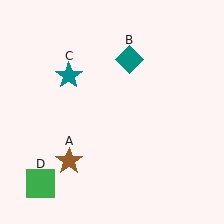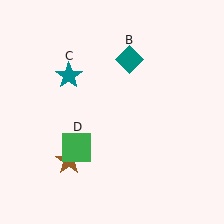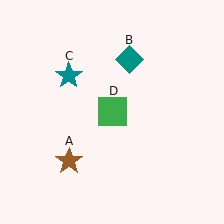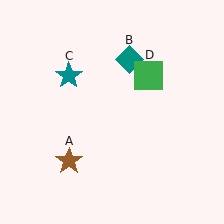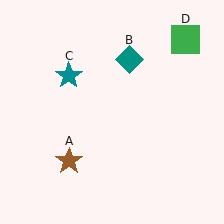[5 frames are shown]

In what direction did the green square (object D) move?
The green square (object D) moved up and to the right.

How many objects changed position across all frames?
1 object changed position: green square (object D).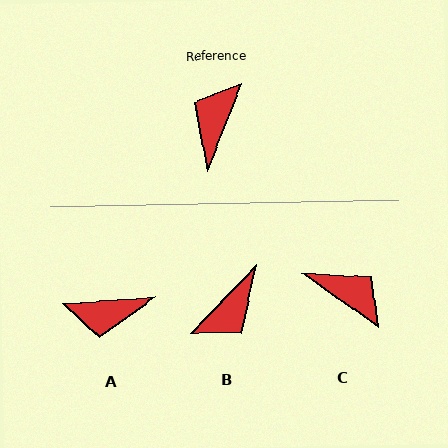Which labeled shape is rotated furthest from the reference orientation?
B, about 158 degrees away.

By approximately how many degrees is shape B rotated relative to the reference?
Approximately 158 degrees counter-clockwise.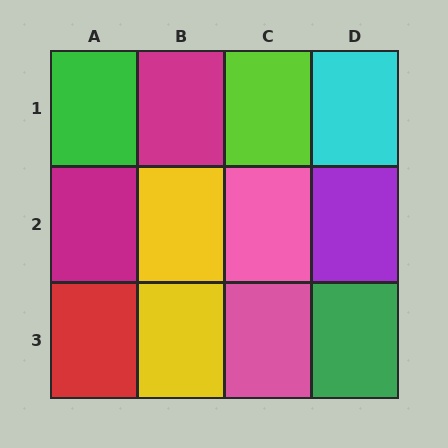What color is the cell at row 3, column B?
Yellow.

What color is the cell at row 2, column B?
Yellow.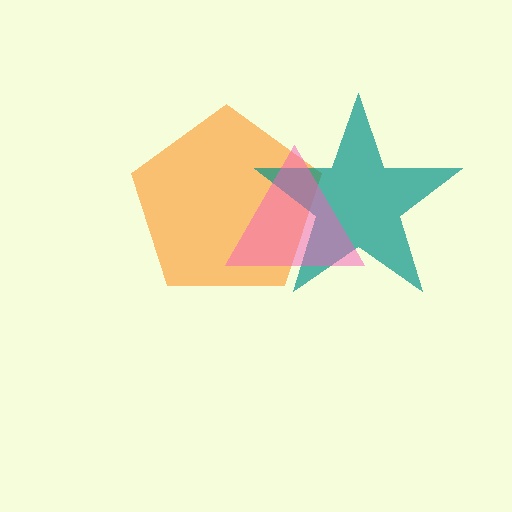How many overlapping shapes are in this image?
There are 3 overlapping shapes in the image.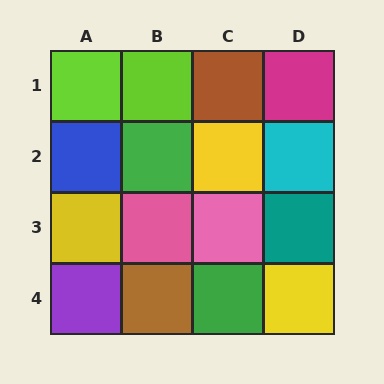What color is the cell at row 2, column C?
Yellow.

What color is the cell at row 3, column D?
Teal.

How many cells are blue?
1 cell is blue.